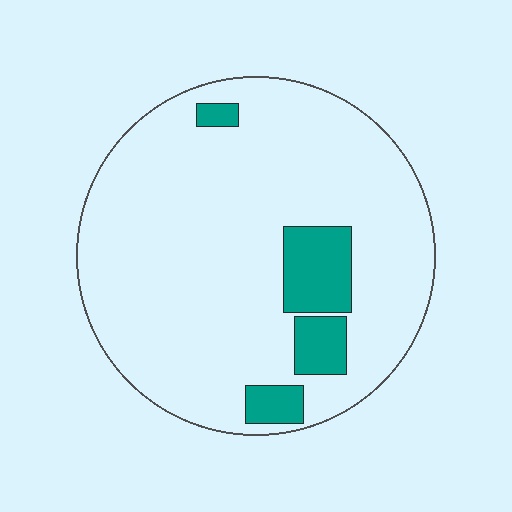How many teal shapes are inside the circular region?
4.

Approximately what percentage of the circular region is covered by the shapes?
Approximately 10%.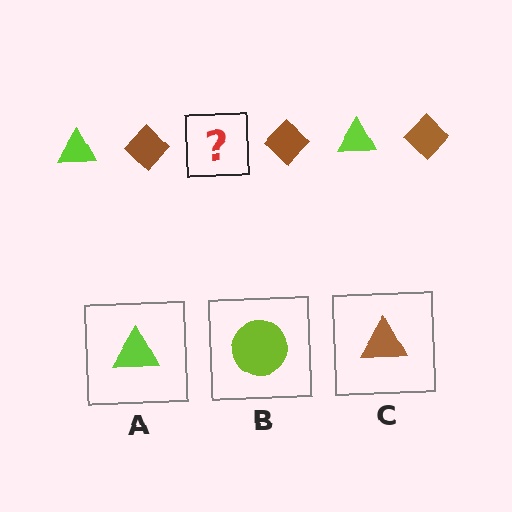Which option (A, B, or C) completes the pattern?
A.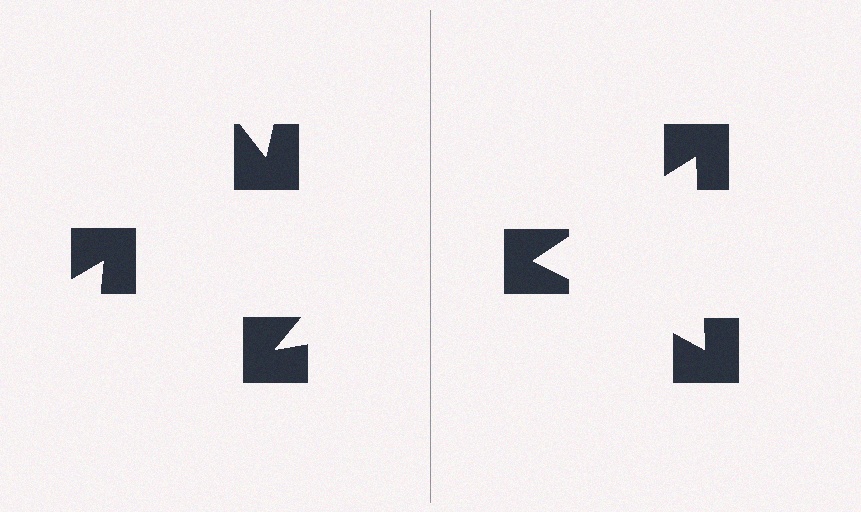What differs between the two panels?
The notched squares are positioned identically on both sides; only the wedge orientations differ. On the right they align to a triangle; on the left they are misaligned.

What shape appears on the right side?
An illusory triangle.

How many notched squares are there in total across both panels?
6 — 3 on each side.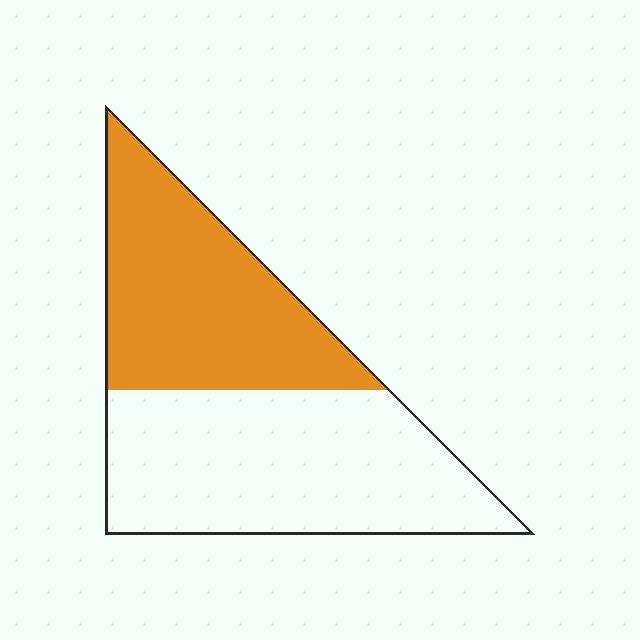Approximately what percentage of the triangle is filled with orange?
Approximately 45%.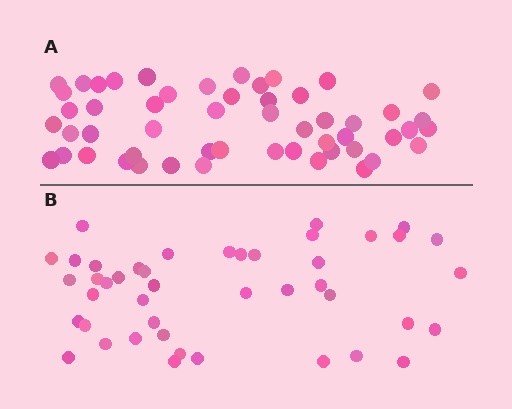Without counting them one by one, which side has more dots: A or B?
Region A (the top region) has more dots.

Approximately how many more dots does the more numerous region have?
Region A has roughly 8 or so more dots than region B.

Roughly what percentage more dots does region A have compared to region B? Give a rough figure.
About 20% more.